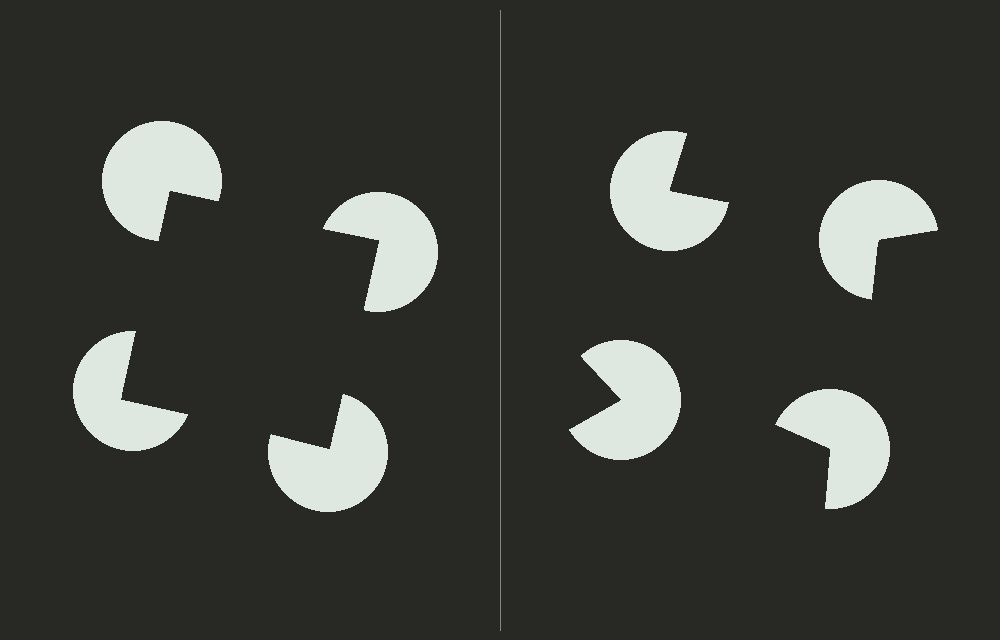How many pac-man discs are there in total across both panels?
8 — 4 on each side.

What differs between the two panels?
The pac-man discs are positioned identically on both sides; only the wedge orientations differ. On the left they align to a square; on the right they are misaligned.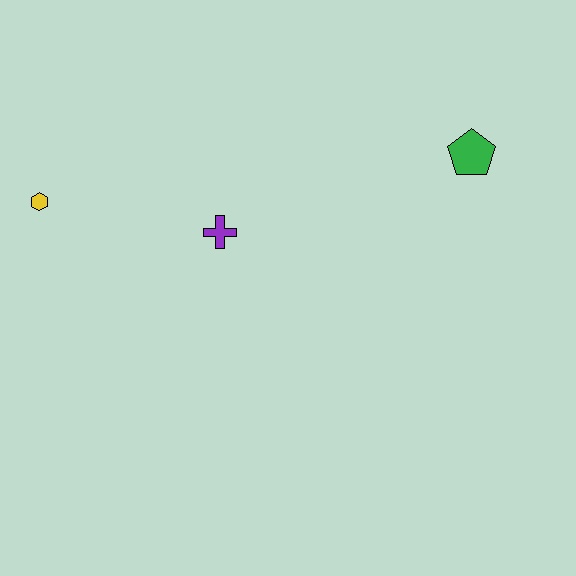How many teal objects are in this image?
There are no teal objects.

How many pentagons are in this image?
There is 1 pentagon.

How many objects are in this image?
There are 3 objects.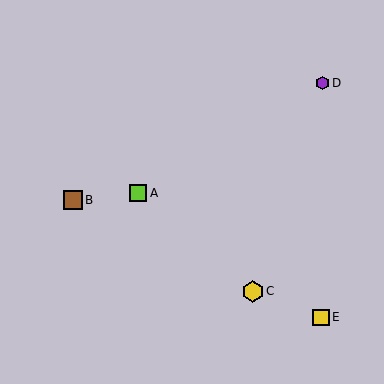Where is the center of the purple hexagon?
The center of the purple hexagon is at (323, 83).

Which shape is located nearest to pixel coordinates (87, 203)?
The brown square (labeled B) at (73, 200) is nearest to that location.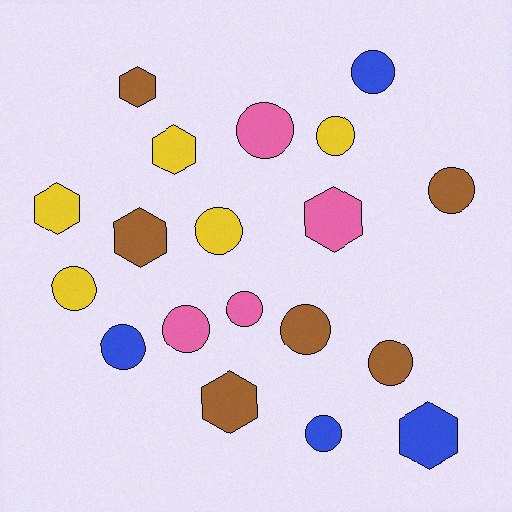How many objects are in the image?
There are 19 objects.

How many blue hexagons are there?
There is 1 blue hexagon.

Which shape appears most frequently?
Circle, with 12 objects.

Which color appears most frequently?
Brown, with 6 objects.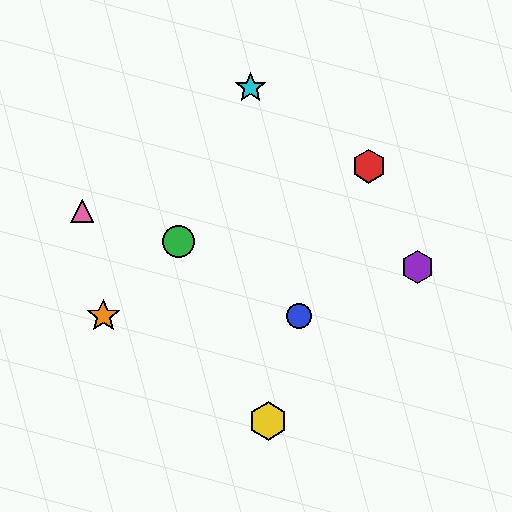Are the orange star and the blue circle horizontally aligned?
Yes, both are at y≈316.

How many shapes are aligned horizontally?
2 shapes (the blue circle, the orange star) are aligned horizontally.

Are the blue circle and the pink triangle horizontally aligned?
No, the blue circle is at y≈316 and the pink triangle is at y≈211.